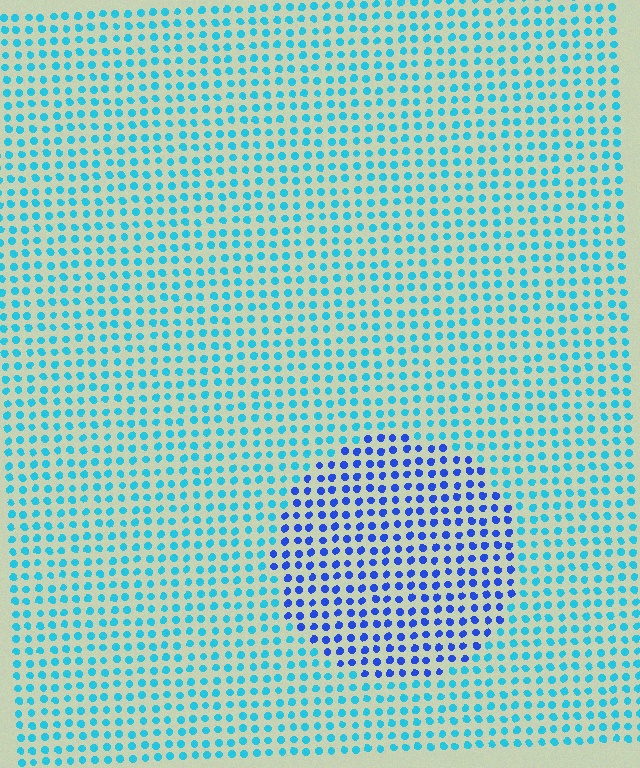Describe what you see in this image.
The image is filled with small cyan elements in a uniform arrangement. A circle-shaped region is visible where the elements are tinted to a slightly different hue, forming a subtle color boundary.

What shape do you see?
I see a circle.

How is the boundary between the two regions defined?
The boundary is defined purely by a slight shift in hue (about 40 degrees). Spacing, size, and orientation are identical on both sides.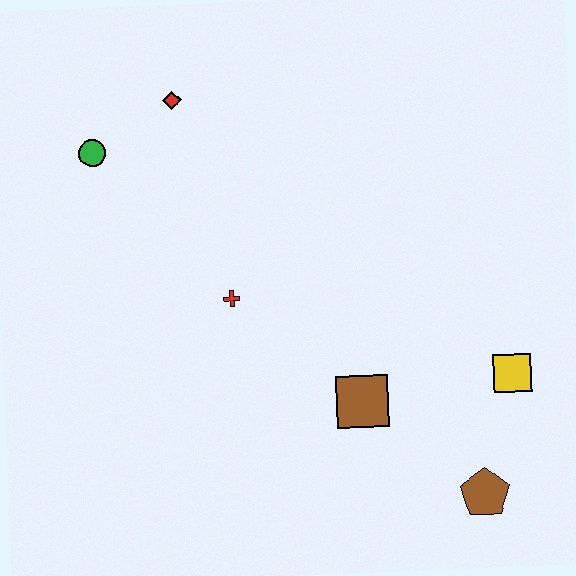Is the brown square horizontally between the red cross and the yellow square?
Yes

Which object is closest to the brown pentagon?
The yellow square is closest to the brown pentagon.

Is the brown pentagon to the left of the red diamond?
No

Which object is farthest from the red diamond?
The brown pentagon is farthest from the red diamond.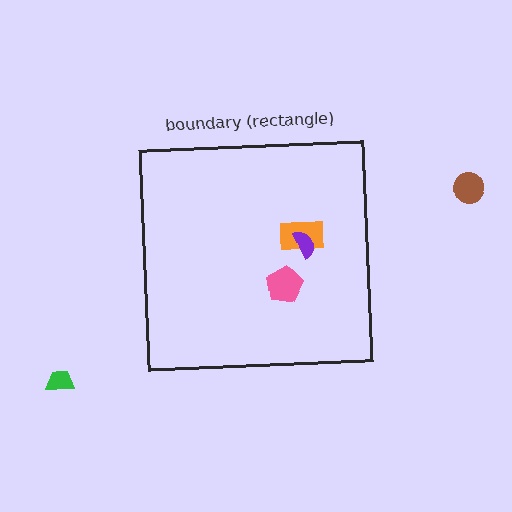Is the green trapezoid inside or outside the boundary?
Outside.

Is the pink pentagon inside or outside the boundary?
Inside.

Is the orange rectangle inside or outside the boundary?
Inside.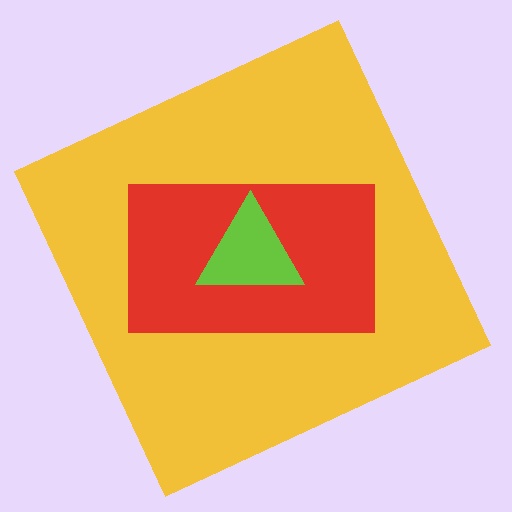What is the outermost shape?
The yellow square.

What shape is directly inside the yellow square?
The red rectangle.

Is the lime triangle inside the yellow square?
Yes.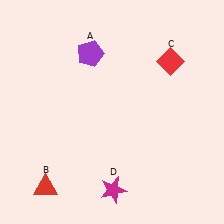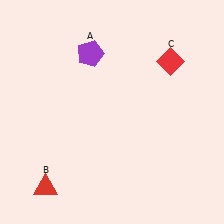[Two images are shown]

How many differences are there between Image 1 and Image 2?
There is 1 difference between the two images.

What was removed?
The magenta star (D) was removed in Image 2.